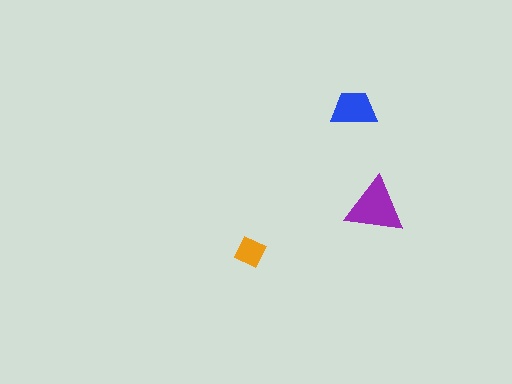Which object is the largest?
The purple triangle.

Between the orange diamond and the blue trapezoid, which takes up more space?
The blue trapezoid.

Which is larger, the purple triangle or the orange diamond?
The purple triangle.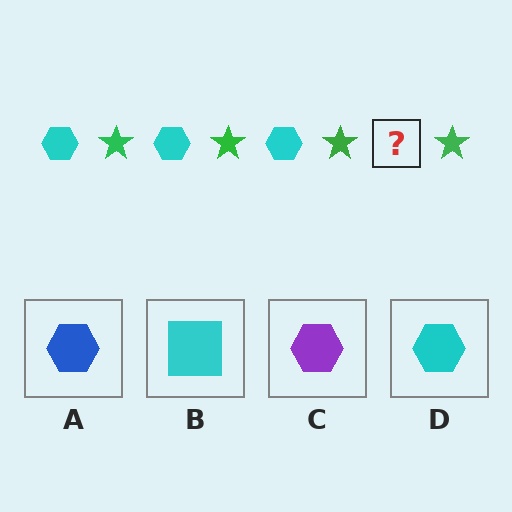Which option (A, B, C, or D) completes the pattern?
D.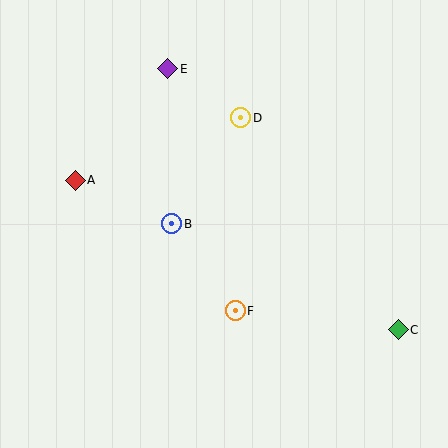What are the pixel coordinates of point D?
Point D is at (241, 118).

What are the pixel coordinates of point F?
Point F is at (235, 311).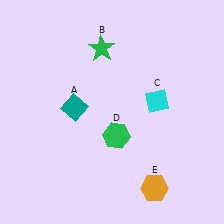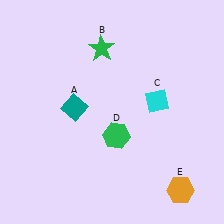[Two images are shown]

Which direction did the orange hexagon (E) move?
The orange hexagon (E) moved right.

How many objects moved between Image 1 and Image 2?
1 object moved between the two images.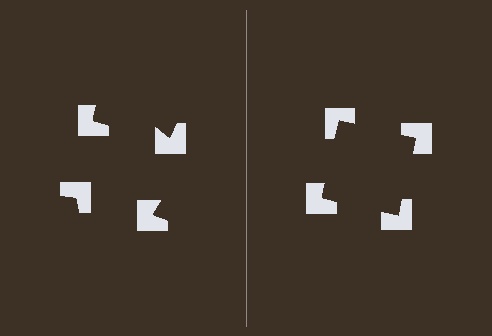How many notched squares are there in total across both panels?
8 — 4 on each side.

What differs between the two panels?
The notched squares are positioned identically on both sides; only the wedge orientations differ. On the right they align to a square; on the left they are misaligned.